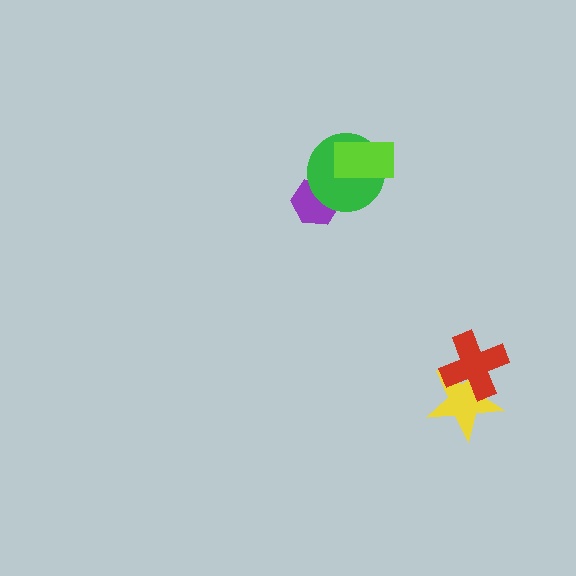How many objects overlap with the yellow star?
1 object overlaps with the yellow star.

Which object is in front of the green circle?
The lime rectangle is in front of the green circle.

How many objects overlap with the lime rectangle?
1 object overlaps with the lime rectangle.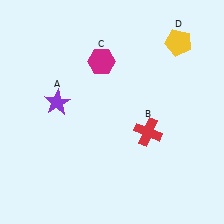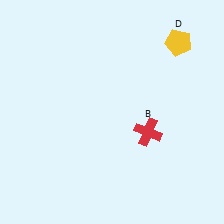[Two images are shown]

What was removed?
The purple star (A), the magenta hexagon (C) were removed in Image 2.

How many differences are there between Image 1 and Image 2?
There are 2 differences between the two images.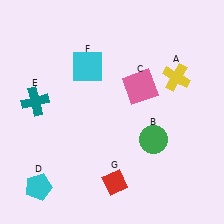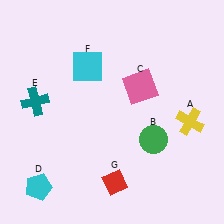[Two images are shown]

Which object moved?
The yellow cross (A) moved down.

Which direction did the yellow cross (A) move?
The yellow cross (A) moved down.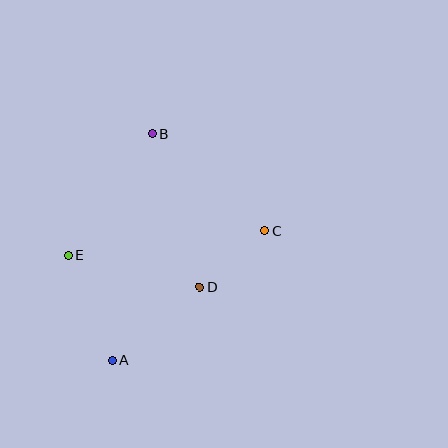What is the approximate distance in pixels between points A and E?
The distance between A and E is approximately 113 pixels.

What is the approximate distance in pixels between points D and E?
The distance between D and E is approximately 134 pixels.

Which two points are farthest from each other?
Points A and B are farthest from each other.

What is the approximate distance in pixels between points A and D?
The distance between A and D is approximately 114 pixels.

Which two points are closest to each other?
Points C and D are closest to each other.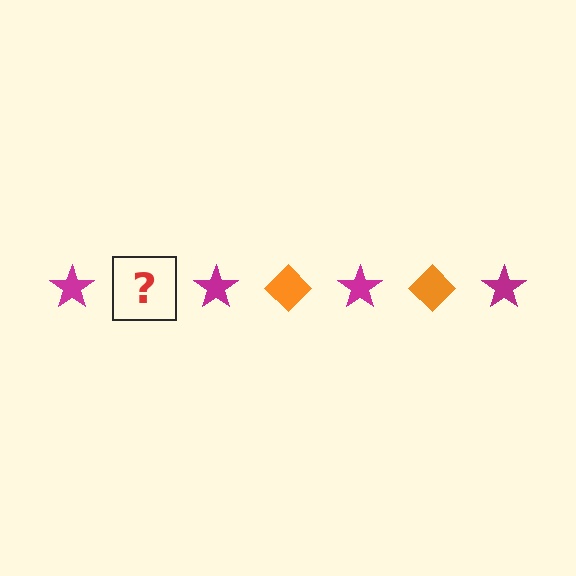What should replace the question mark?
The question mark should be replaced with an orange diamond.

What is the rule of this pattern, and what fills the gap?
The rule is that the pattern alternates between magenta star and orange diamond. The gap should be filled with an orange diamond.